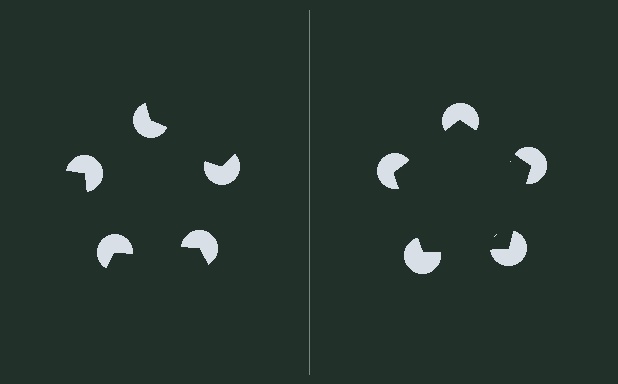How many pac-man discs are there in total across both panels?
10 — 5 on each side.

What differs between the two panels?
The pac-man discs are positioned identically on both sides; only the wedge orientations differ. On the right they align to a pentagon; on the left they are misaligned.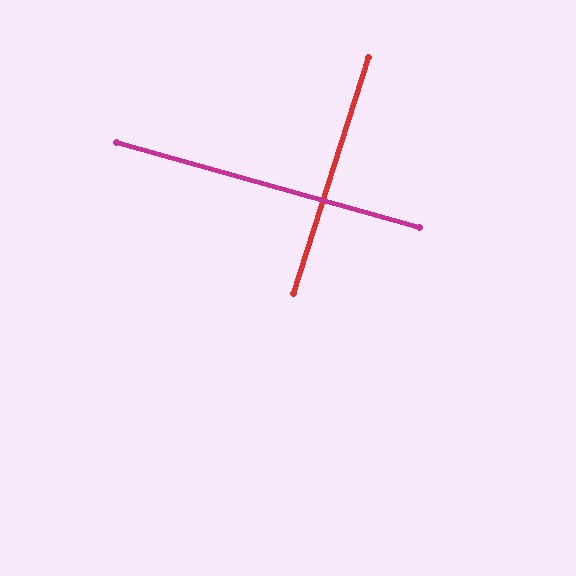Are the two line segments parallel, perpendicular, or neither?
Perpendicular — they meet at approximately 88°.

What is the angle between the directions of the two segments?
Approximately 88 degrees.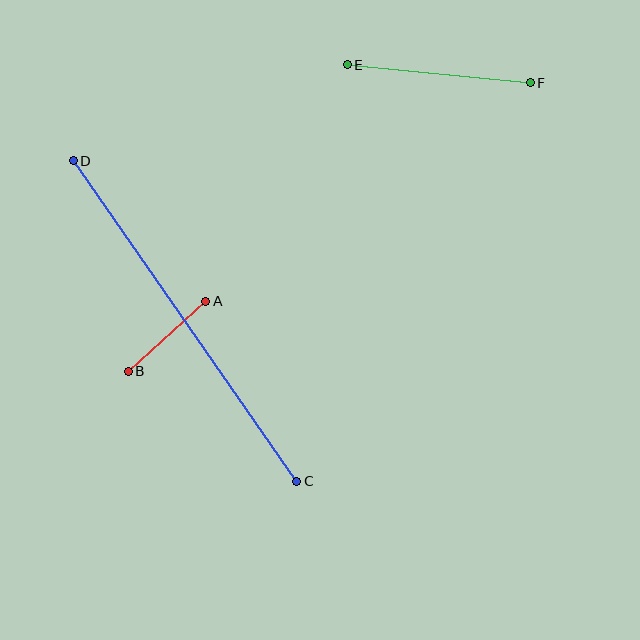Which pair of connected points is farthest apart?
Points C and D are farthest apart.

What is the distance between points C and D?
The distance is approximately 391 pixels.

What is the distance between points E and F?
The distance is approximately 184 pixels.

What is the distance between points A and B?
The distance is approximately 105 pixels.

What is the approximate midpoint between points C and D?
The midpoint is at approximately (185, 321) pixels.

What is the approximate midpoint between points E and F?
The midpoint is at approximately (439, 74) pixels.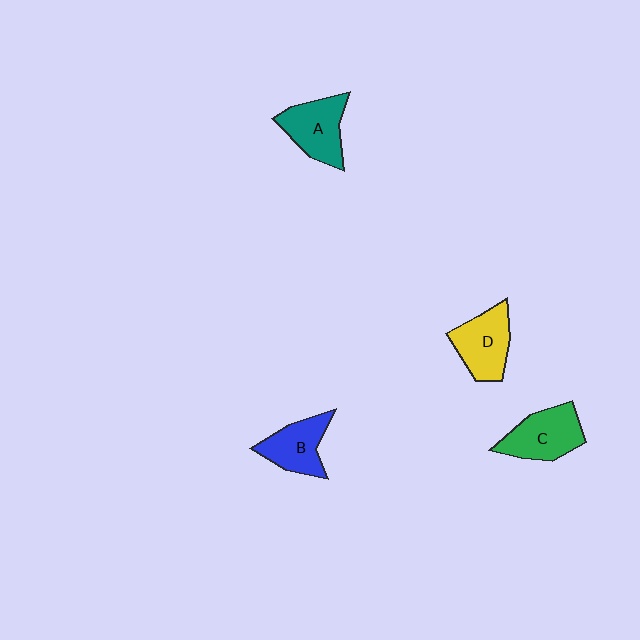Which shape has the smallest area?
Shape B (blue).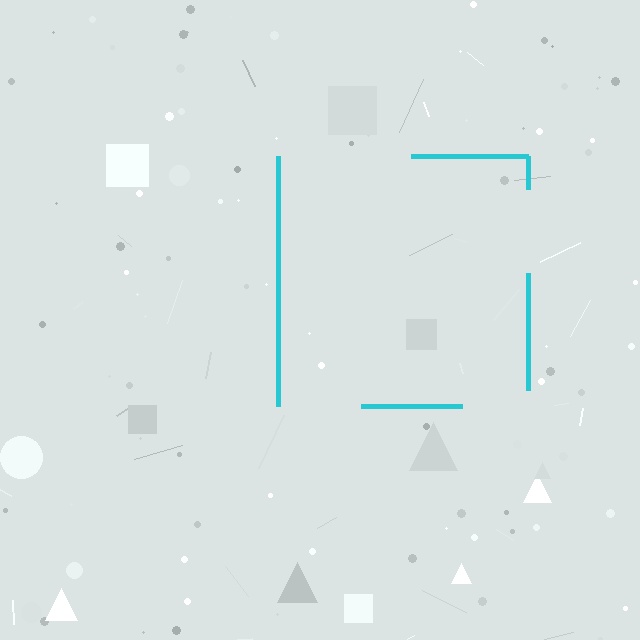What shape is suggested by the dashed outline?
The dashed outline suggests a square.